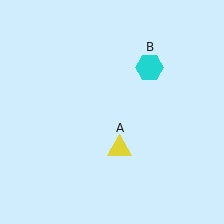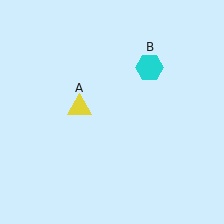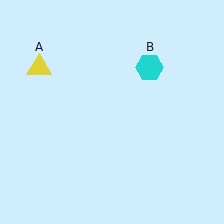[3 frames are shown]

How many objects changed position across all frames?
1 object changed position: yellow triangle (object A).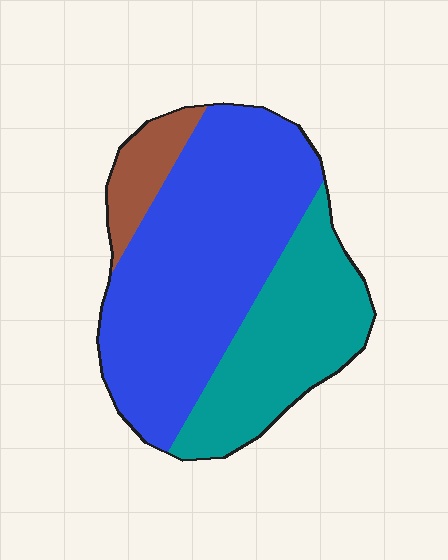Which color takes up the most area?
Blue, at roughly 60%.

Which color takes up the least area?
Brown, at roughly 10%.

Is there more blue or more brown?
Blue.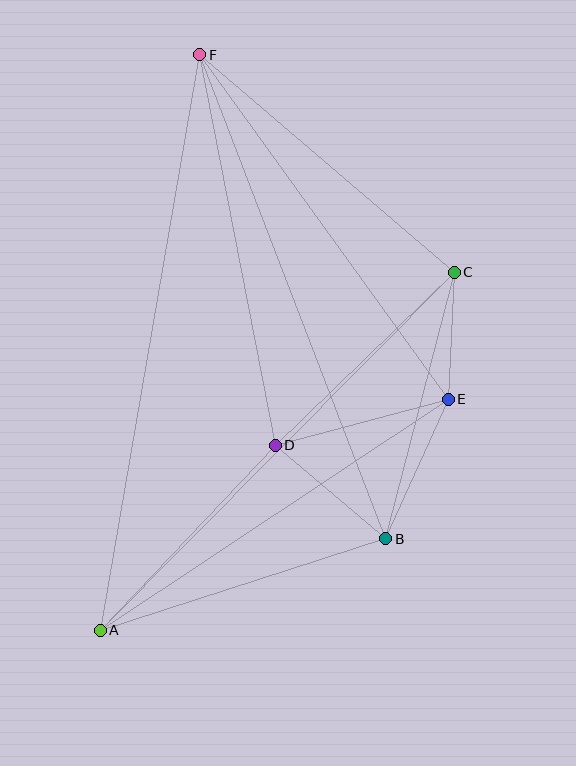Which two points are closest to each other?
Points C and E are closest to each other.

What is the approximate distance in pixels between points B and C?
The distance between B and C is approximately 275 pixels.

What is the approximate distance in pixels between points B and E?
The distance between B and E is approximately 153 pixels.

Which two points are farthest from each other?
Points A and F are farthest from each other.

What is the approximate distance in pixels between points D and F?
The distance between D and F is approximately 398 pixels.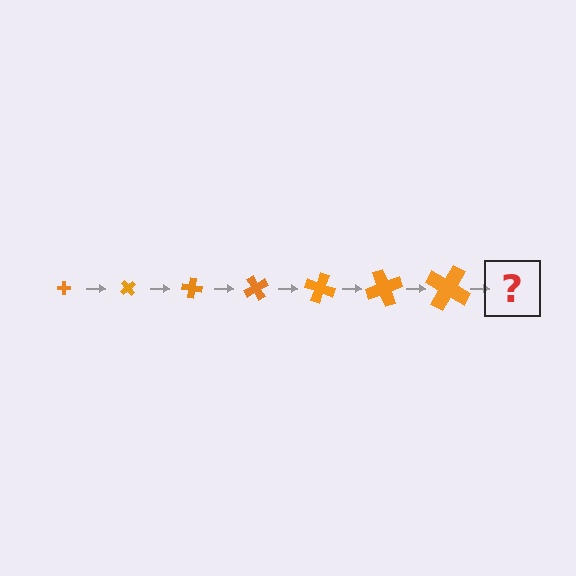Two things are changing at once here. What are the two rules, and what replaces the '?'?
The two rules are that the cross grows larger each step and it rotates 50 degrees each step. The '?' should be a cross, larger than the previous one and rotated 350 degrees from the start.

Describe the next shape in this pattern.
It should be a cross, larger than the previous one and rotated 350 degrees from the start.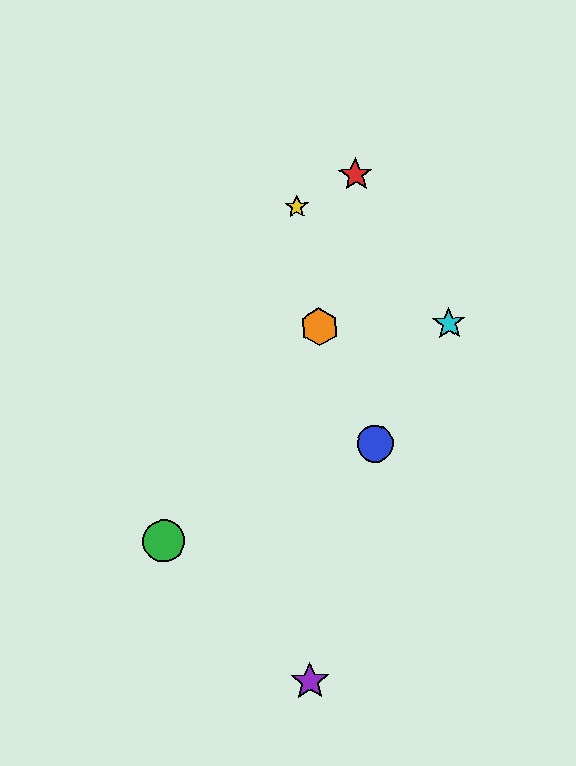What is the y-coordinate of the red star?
The red star is at y≈175.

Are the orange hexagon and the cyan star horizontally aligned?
Yes, both are at y≈327.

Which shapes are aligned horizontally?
The orange hexagon, the cyan star are aligned horizontally.